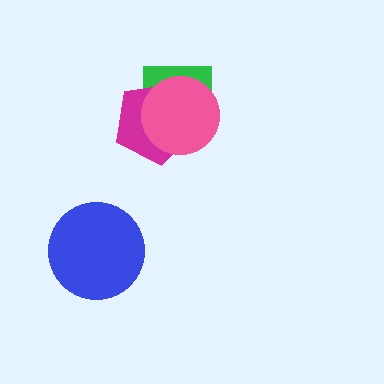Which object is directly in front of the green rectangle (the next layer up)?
The magenta pentagon is directly in front of the green rectangle.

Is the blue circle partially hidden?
No, no other shape covers it.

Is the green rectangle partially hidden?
Yes, it is partially covered by another shape.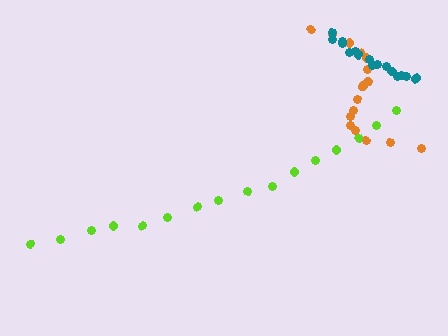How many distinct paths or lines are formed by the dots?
There are 3 distinct paths.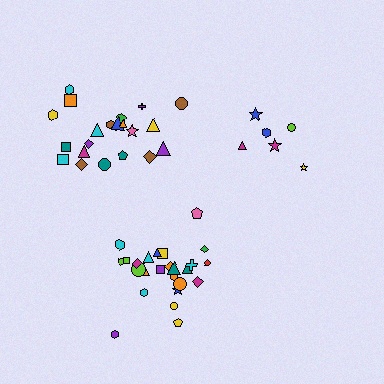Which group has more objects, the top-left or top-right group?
The top-left group.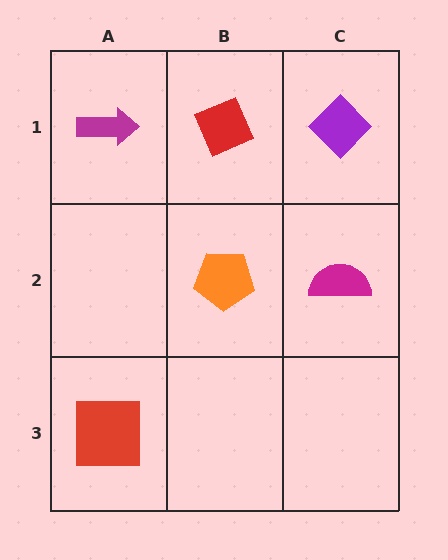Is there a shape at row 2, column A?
No, that cell is empty.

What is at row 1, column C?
A purple diamond.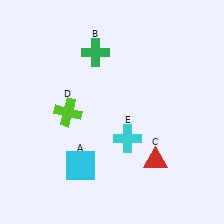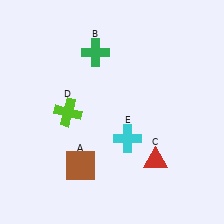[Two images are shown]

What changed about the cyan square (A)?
In Image 1, A is cyan. In Image 2, it changed to brown.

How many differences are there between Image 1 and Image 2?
There is 1 difference between the two images.